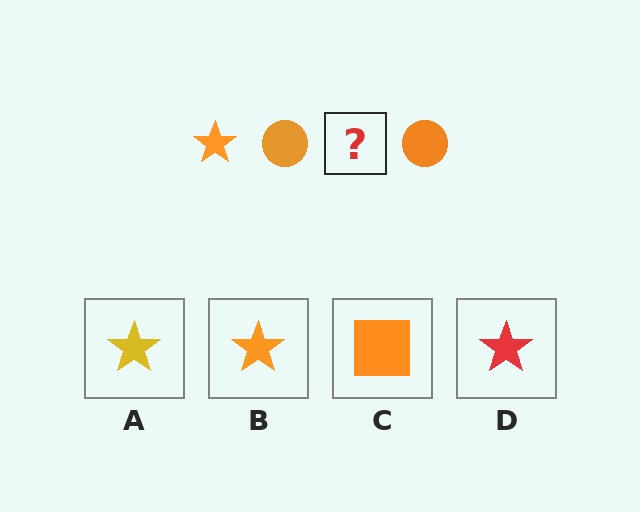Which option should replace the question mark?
Option B.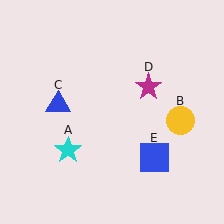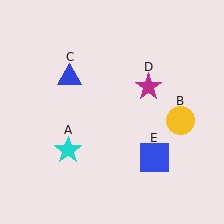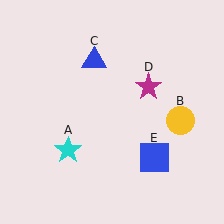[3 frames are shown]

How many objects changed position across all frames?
1 object changed position: blue triangle (object C).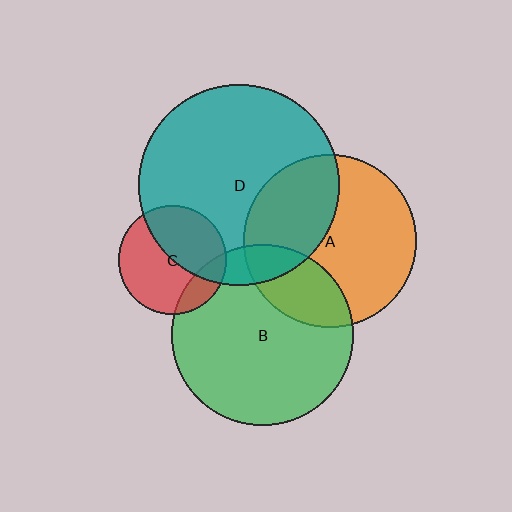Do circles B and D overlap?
Yes.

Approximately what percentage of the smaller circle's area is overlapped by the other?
Approximately 10%.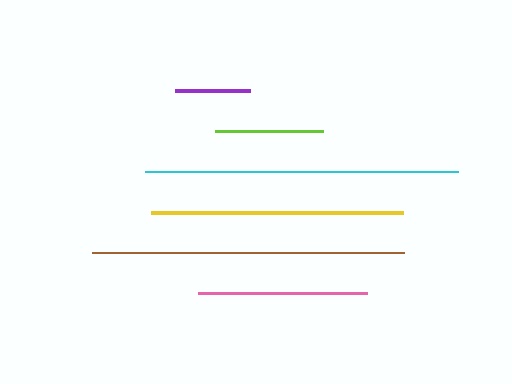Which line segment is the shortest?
The purple line is the shortest at approximately 75 pixels.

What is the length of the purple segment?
The purple segment is approximately 75 pixels long.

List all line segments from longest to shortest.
From longest to shortest: cyan, brown, yellow, pink, lime, purple.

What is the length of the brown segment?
The brown segment is approximately 312 pixels long.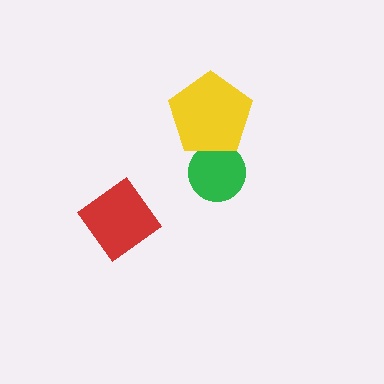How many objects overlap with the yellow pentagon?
1 object overlaps with the yellow pentagon.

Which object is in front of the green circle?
The yellow pentagon is in front of the green circle.